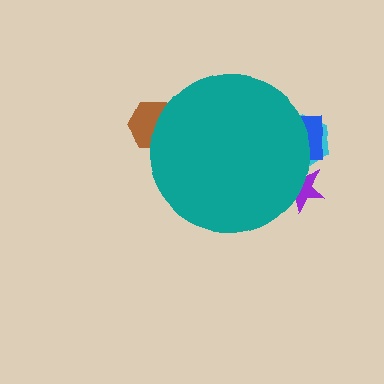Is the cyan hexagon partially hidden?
Yes, the cyan hexagon is partially hidden behind the teal circle.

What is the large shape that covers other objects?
A teal circle.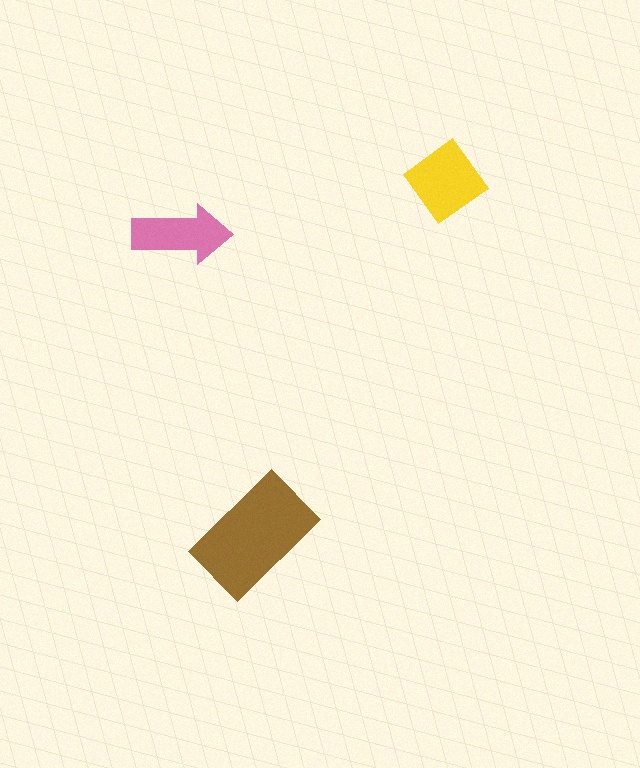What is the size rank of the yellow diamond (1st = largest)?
2nd.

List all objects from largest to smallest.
The brown rectangle, the yellow diamond, the pink arrow.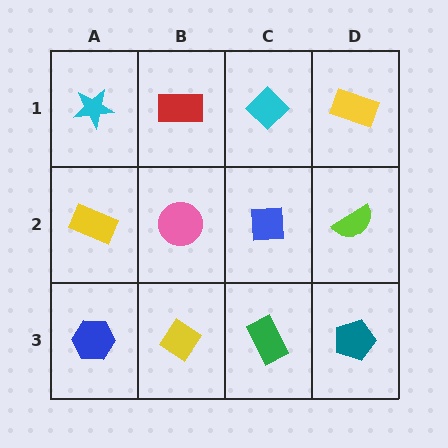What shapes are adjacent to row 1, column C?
A blue square (row 2, column C), a red rectangle (row 1, column B), a yellow rectangle (row 1, column D).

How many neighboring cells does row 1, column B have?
3.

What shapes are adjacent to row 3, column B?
A pink circle (row 2, column B), a blue hexagon (row 3, column A), a green rectangle (row 3, column C).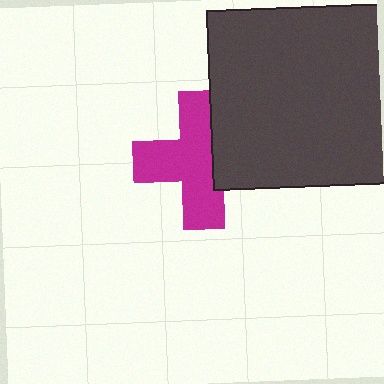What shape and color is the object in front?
The object in front is a dark gray rectangle.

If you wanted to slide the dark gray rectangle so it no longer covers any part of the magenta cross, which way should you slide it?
Slide it right — that is the most direct way to separate the two shapes.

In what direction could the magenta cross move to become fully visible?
The magenta cross could move left. That would shift it out from behind the dark gray rectangle entirely.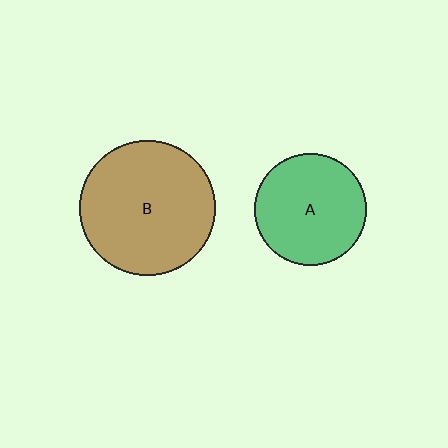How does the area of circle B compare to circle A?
Approximately 1.5 times.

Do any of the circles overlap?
No, none of the circles overlap.